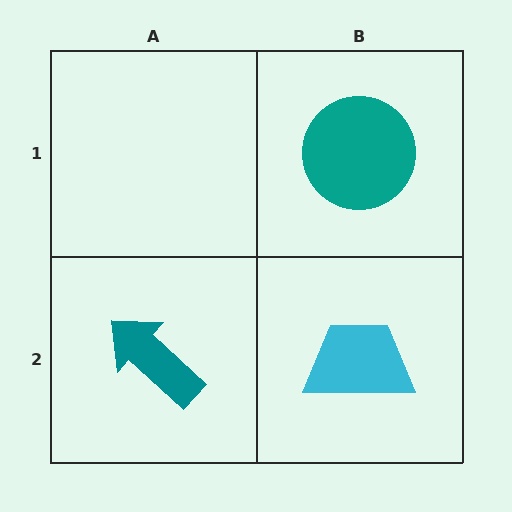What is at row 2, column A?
A teal arrow.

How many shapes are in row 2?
2 shapes.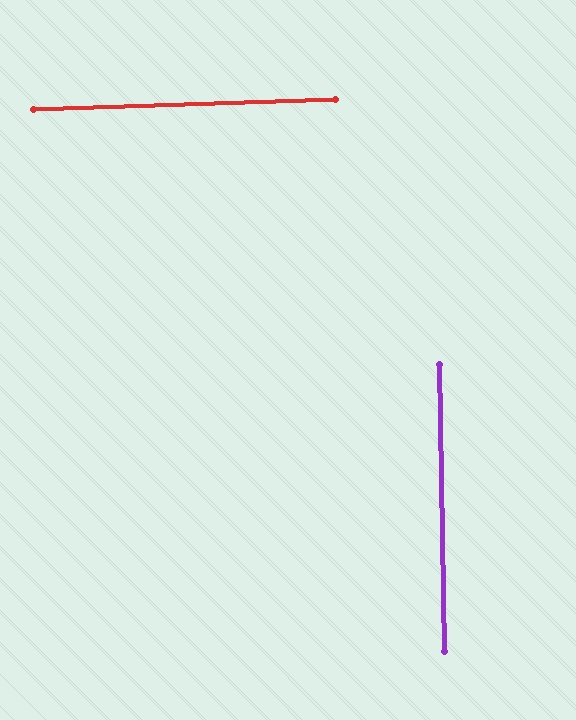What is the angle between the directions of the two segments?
Approximately 89 degrees.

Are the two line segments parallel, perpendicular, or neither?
Perpendicular — they meet at approximately 89°.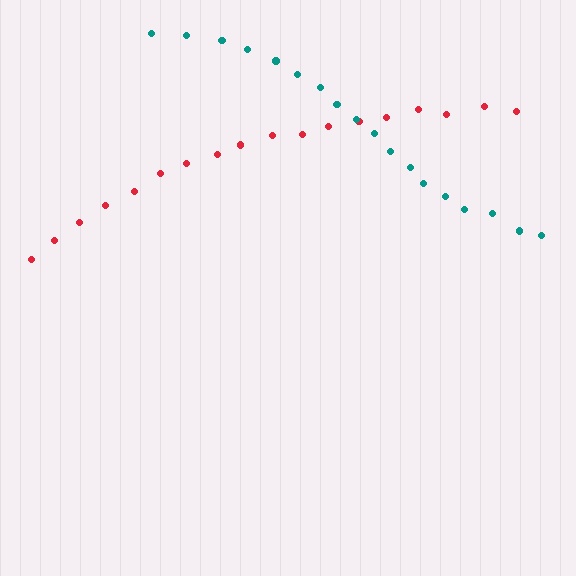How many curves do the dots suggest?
There are 2 distinct paths.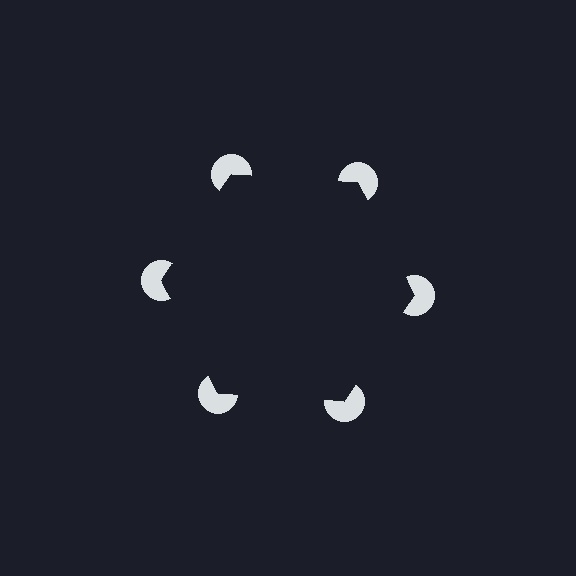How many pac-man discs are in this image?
There are 6 — one at each vertex of the illusory hexagon.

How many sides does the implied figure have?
6 sides.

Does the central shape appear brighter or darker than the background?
It typically appears slightly darker than the background, even though no actual brightness change is drawn.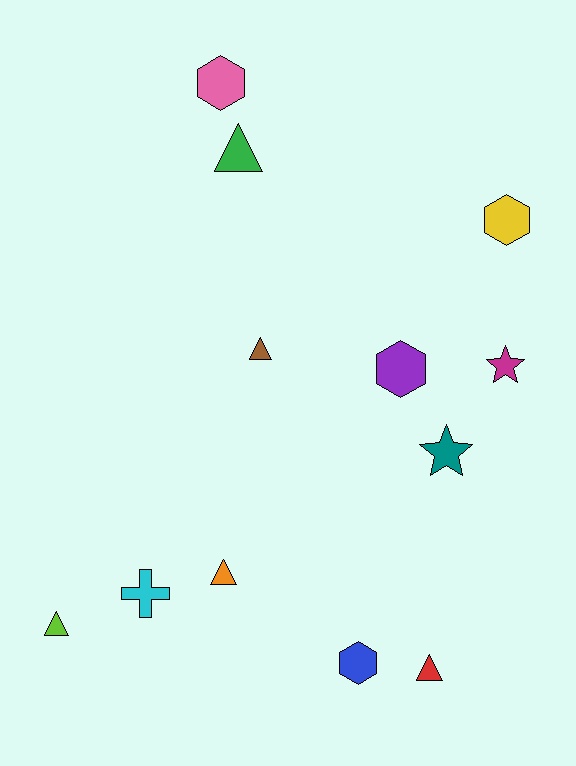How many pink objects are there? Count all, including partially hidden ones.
There is 1 pink object.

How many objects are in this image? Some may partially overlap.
There are 12 objects.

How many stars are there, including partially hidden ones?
There are 2 stars.